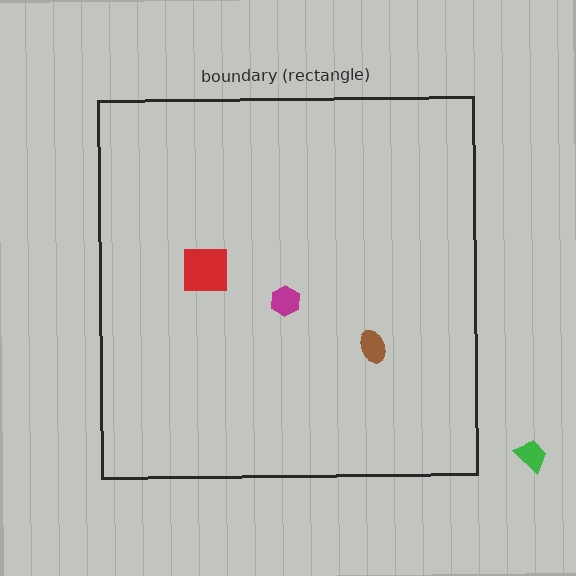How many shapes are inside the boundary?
3 inside, 1 outside.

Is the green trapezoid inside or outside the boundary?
Outside.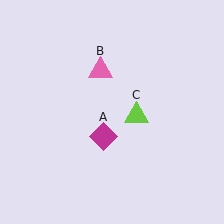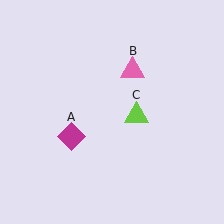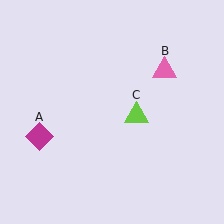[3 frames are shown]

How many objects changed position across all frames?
2 objects changed position: magenta diamond (object A), pink triangle (object B).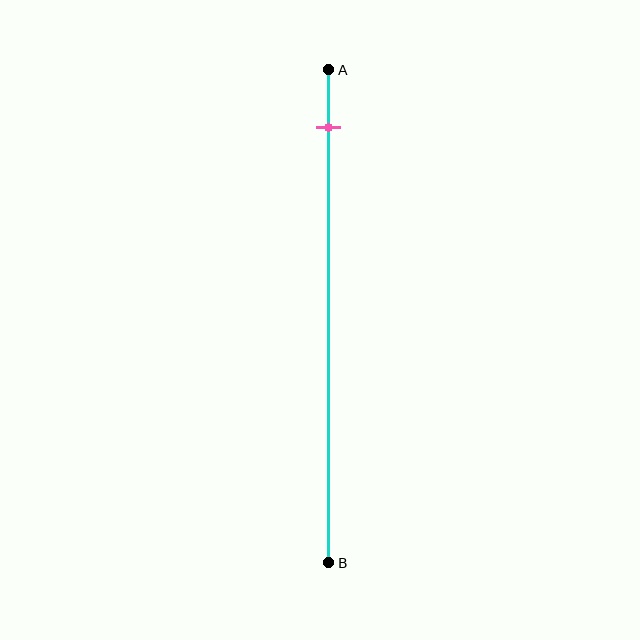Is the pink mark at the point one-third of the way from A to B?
No, the mark is at about 10% from A, not at the 33% one-third point.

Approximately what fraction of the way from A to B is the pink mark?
The pink mark is approximately 10% of the way from A to B.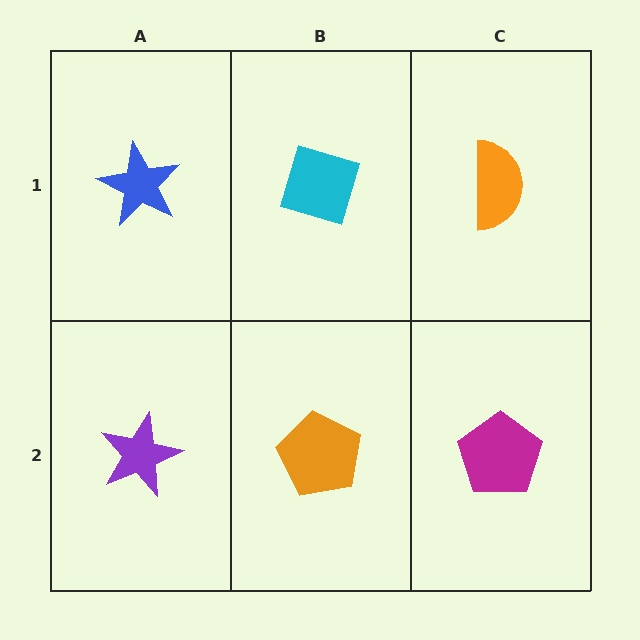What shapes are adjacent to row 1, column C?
A magenta pentagon (row 2, column C), a cyan diamond (row 1, column B).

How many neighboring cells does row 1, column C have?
2.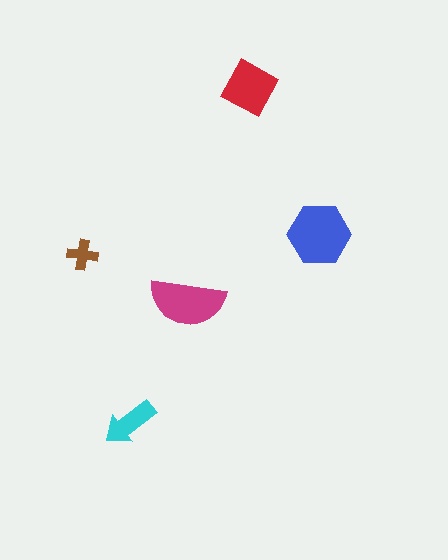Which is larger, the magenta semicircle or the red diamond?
The magenta semicircle.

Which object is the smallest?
The brown cross.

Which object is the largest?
The blue hexagon.